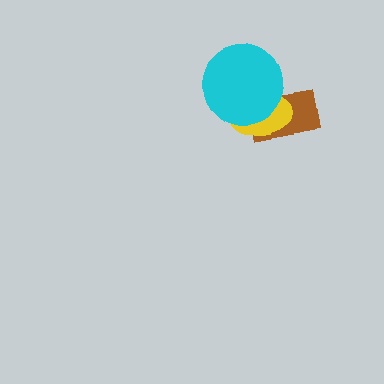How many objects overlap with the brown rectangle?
2 objects overlap with the brown rectangle.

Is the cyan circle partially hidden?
No, no other shape covers it.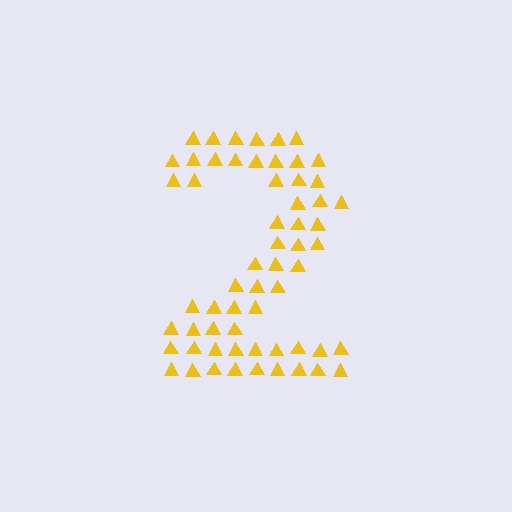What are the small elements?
The small elements are triangles.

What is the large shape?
The large shape is the digit 2.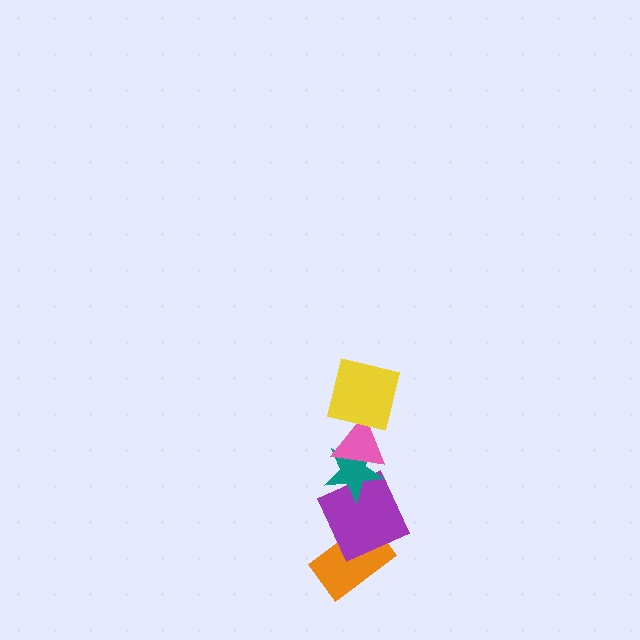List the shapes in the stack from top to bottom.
From top to bottom: the yellow square, the pink triangle, the teal star, the purple square, the orange rectangle.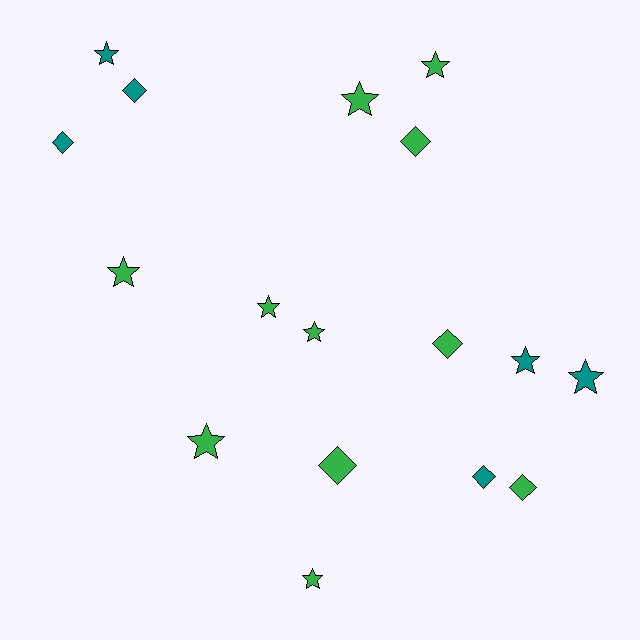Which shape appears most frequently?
Star, with 10 objects.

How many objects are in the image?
There are 17 objects.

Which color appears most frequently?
Green, with 11 objects.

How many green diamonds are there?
There are 4 green diamonds.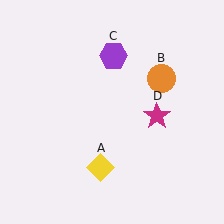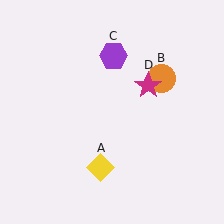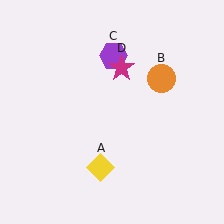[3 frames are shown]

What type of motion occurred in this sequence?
The magenta star (object D) rotated counterclockwise around the center of the scene.